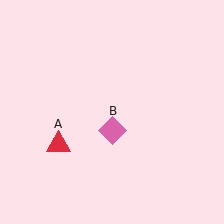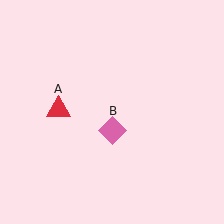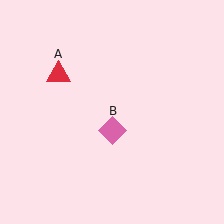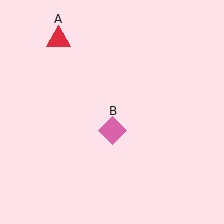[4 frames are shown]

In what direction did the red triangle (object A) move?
The red triangle (object A) moved up.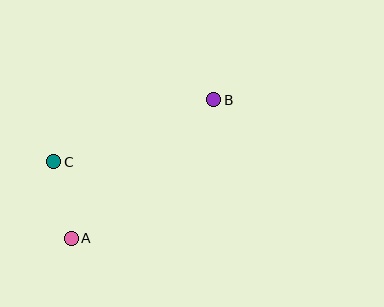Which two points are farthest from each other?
Points A and B are farthest from each other.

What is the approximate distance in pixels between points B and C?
The distance between B and C is approximately 172 pixels.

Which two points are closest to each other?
Points A and C are closest to each other.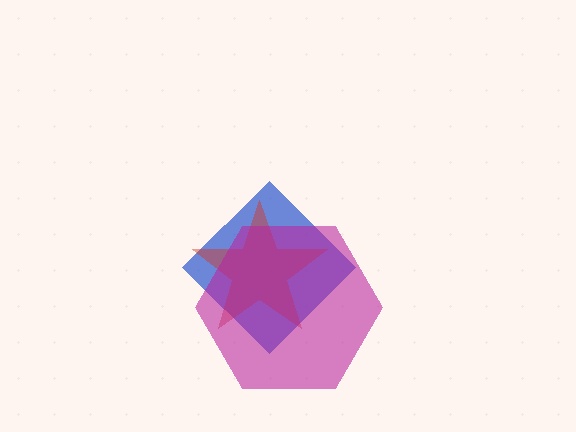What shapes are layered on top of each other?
The layered shapes are: a blue diamond, a red star, a magenta hexagon.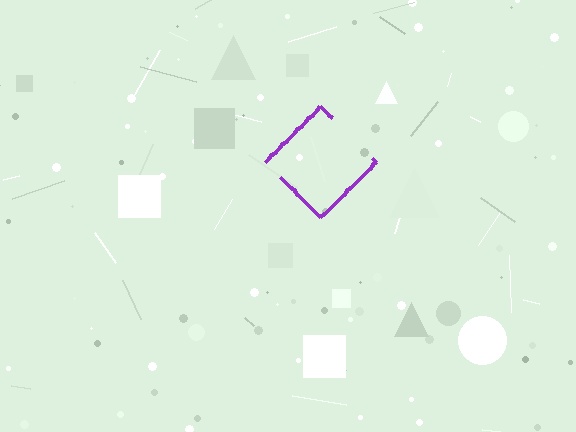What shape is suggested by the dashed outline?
The dashed outline suggests a diamond.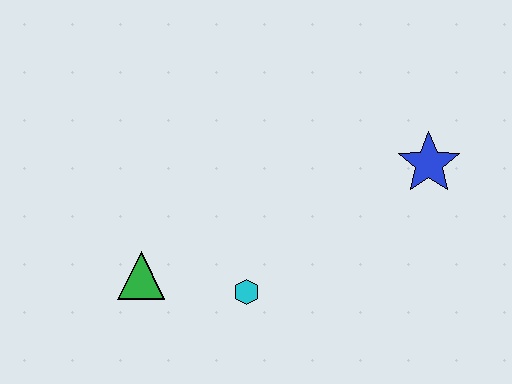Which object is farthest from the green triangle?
The blue star is farthest from the green triangle.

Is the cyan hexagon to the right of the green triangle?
Yes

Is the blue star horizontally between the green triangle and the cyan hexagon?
No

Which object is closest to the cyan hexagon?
The green triangle is closest to the cyan hexagon.